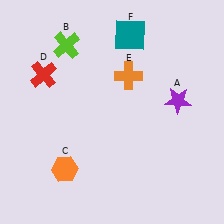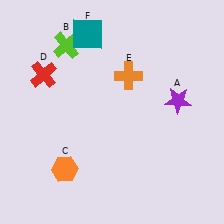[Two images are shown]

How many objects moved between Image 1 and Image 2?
1 object moved between the two images.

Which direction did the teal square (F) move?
The teal square (F) moved left.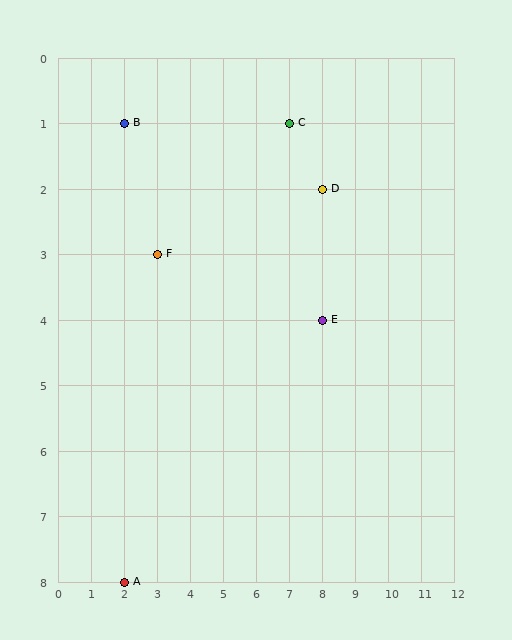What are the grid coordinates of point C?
Point C is at grid coordinates (7, 1).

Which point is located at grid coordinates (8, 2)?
Point D is at (8, 2).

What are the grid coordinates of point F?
Point F is at grid coordinates (3, 3).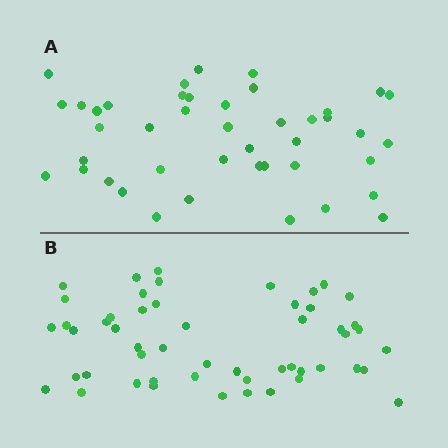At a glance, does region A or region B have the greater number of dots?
Region B (the bottom region) has more dots.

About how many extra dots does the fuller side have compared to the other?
Region B has roughly 8 or so more dots than region A.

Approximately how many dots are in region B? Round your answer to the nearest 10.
About 50 dots. (The exact count is 52, which rounds to 50.)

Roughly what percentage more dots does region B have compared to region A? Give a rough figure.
About 20% more.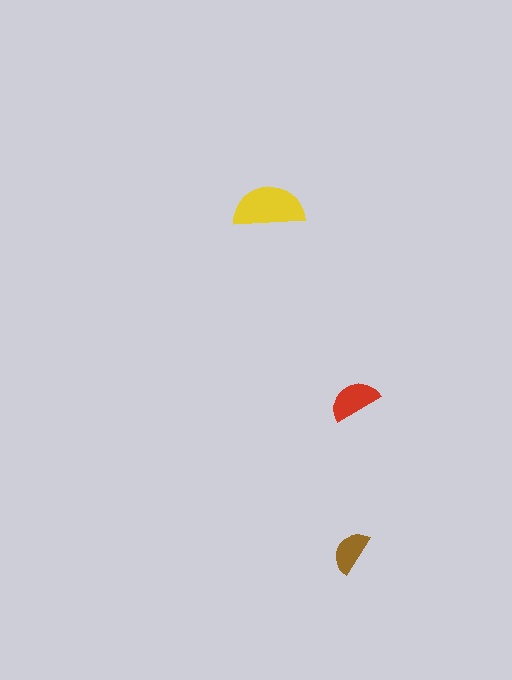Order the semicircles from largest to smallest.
the yellow one, the red one, the brown one.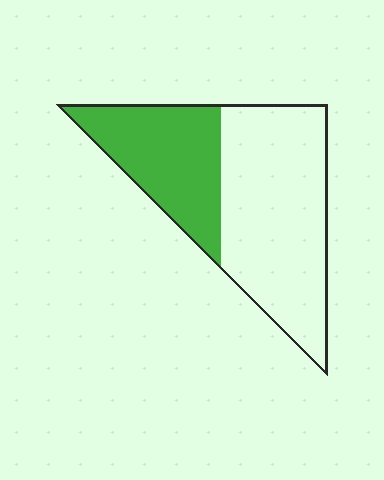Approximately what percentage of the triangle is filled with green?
Approximately 35%.